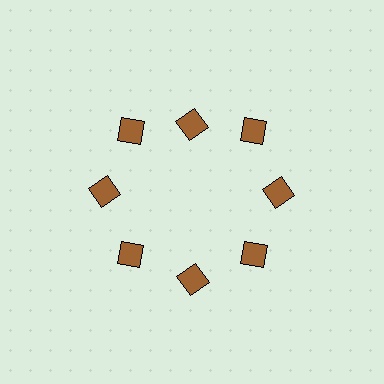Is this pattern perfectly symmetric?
No. The 8 brown squares are arranged in a ring, but one element near the 12 o'clock position is pulled inward toward the center, breaking the 8-fold rotational symmetry.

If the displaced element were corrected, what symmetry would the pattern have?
It would have 8-fold rotational symmetry — the pattern would map onto itself every 45 degrees.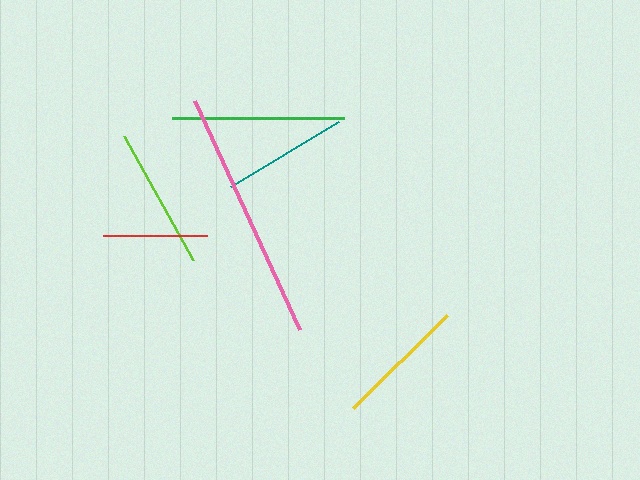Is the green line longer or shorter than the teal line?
The green line is longer than the teal line.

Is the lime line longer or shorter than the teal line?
The lime line is longer than the teal line.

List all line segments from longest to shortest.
From longest to shortest: pink, green, lime, yellow, teal, red.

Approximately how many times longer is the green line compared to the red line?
The green line is approximately 1.6 times the length of the red line.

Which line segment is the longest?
The pink line is the longest at approximately 252 pixels.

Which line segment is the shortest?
The red line is the shortest at approximately 104 pixels.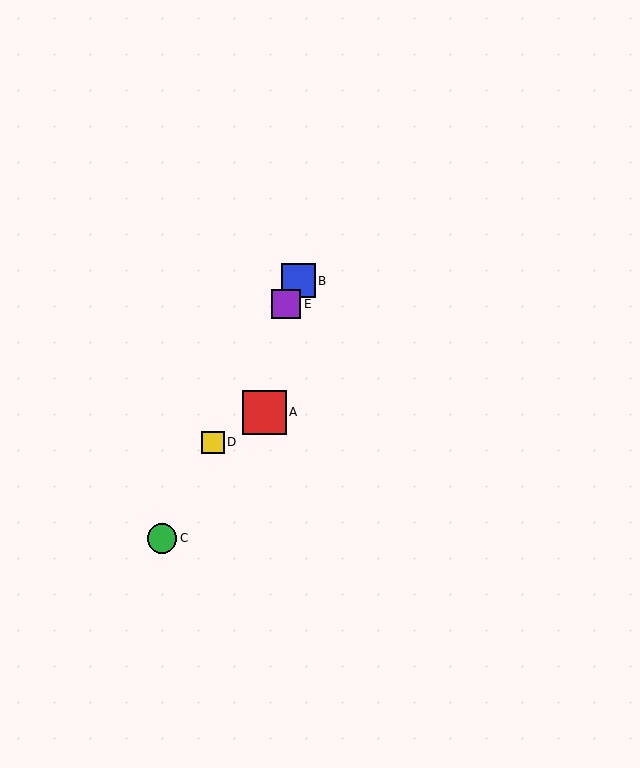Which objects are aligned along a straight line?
Objects B, C, D, E are aligned along a straight line.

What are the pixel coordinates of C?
Object C is at (162, 538).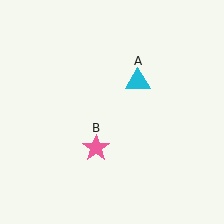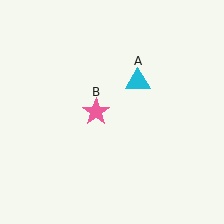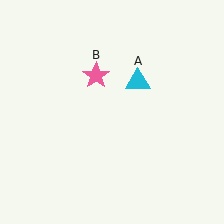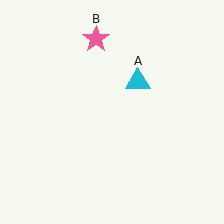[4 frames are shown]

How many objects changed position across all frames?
1 object changed position: pink star (object B).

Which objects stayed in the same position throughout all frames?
Cyan triangle (object A) remained stationary.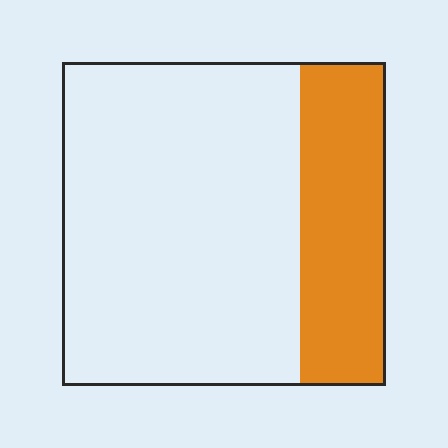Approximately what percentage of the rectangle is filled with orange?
Approximately 25%.